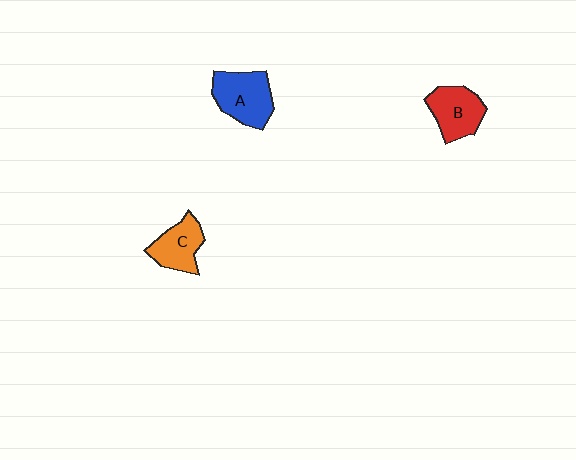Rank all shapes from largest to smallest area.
From largest to smallest: A (blue), B (red), C (orange).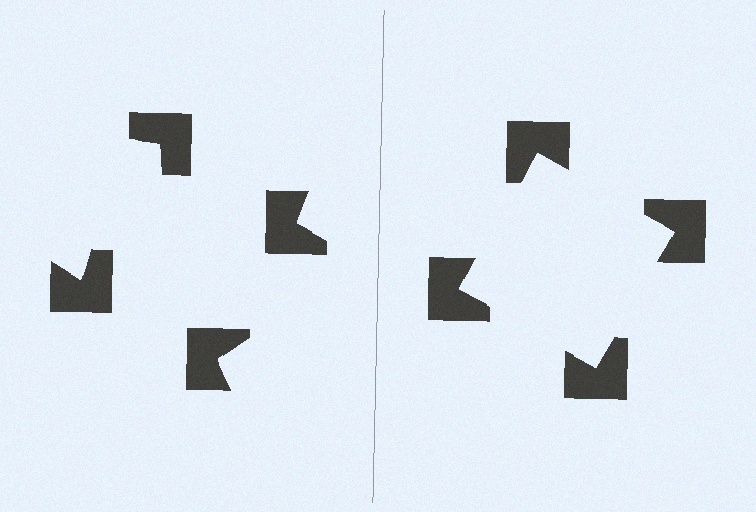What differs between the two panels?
The notched squares are positioned identically on both sides; only the wedge orientations differ. On the right they align to a square; on the left they are misaligned.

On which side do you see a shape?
An illusory square appears on the right side. On the left side the wedge cuts are rotated, so no coherent shape forms.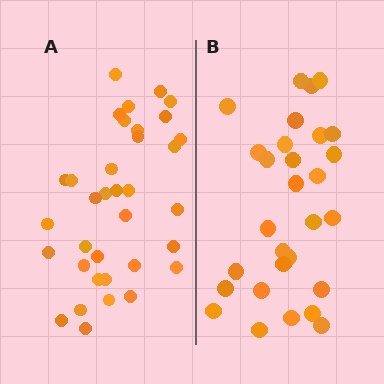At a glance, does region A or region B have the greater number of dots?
Region A (the left region) has more dots.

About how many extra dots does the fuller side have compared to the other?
Region A has about 6 more dots than region B.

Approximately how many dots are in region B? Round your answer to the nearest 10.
About 30 dots. (The exact count is 29, which rounds to 30.)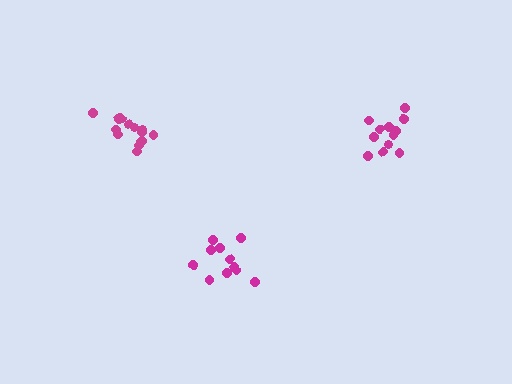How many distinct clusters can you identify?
There are 3 distinct clusters.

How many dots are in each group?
Group 1: 12 dots, Group 2: 11 dots, Group 3: 15 dots (38 total).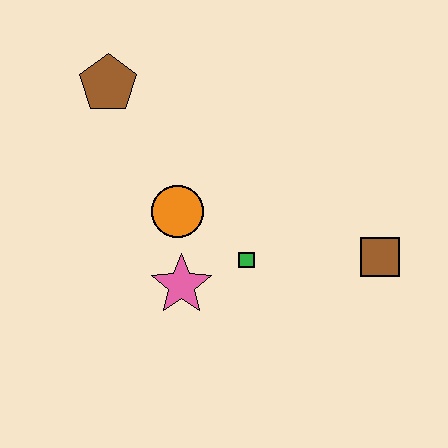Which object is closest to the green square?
The pink star is closest to the green square.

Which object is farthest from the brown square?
The brown pentagon is farthest from the brown square.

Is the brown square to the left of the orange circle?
No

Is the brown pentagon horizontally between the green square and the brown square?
No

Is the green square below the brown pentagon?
Yes